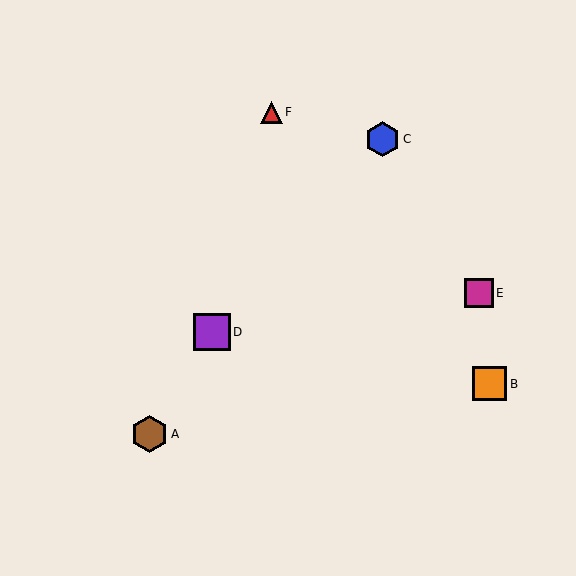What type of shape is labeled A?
Shape A is a brown hexagon.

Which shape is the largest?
The brown hexagon (labeled A) is the largest.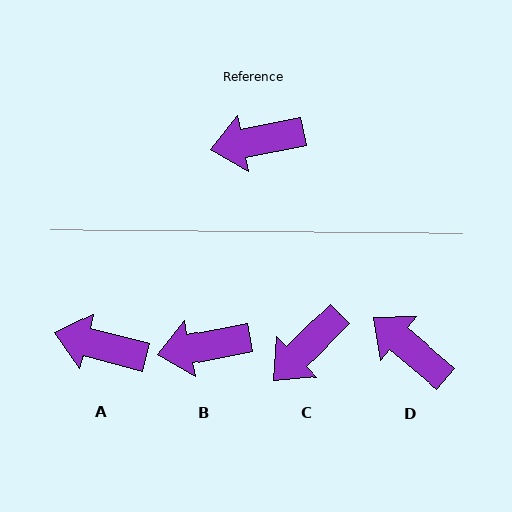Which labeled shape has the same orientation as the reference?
B.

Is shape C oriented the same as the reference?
No, it is off by about 34 degrees.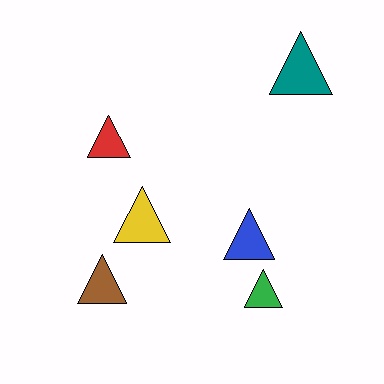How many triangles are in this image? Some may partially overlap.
There are 6 triangles.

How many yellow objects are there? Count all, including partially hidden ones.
There is 1 yellow object.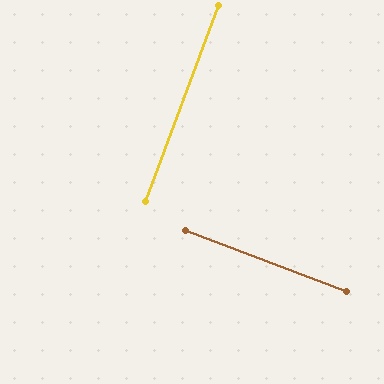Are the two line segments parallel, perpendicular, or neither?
Perpendicular — they meet at approximately 90°.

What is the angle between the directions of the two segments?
Approximately 90 degrees.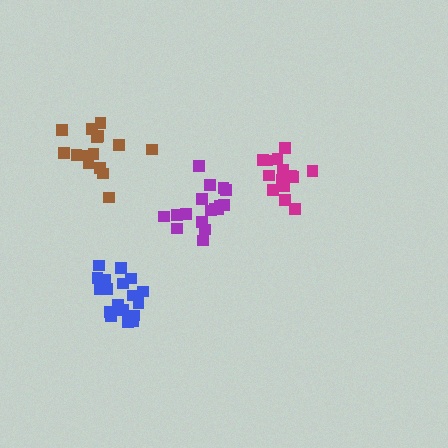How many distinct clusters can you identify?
There are 4 distinct clusters.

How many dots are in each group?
Group 1: 18 dots, Group 2: 15 dots, Group 3: 17 dots, Group 4: 16 dots (66 total).